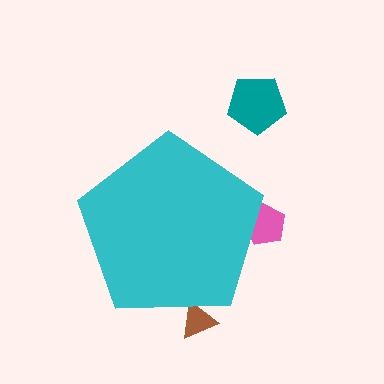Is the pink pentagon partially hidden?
Yes, the pink pentagon is partially hidden behind the cyan pentagon.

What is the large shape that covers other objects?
A cyan pentagon.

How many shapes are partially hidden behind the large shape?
2 shapes are partially hidden.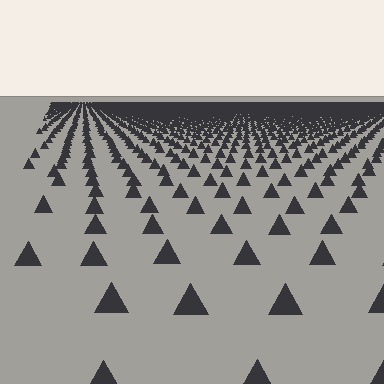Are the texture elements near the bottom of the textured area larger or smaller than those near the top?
Larger. Near the bottom, elements are closer to the viewer and appear at a bigger on-screen size.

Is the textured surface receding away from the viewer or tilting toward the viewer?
The surface is receding away from the viewer. Texture elements get smaller and denser toward the top.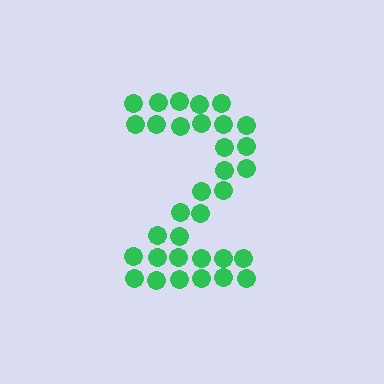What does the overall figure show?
The overall figure shows the digit 2.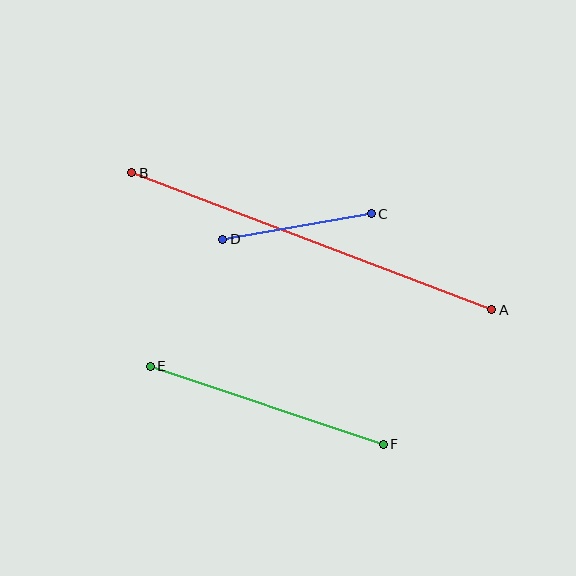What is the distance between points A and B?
The distance is approximately 385 pixels.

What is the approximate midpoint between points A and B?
The midpoint is at approximately (312, 241) pixels.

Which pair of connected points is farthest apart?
Points A and B are farthest apart.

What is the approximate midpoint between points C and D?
The midpoint is at approximately (297, 227) pixels.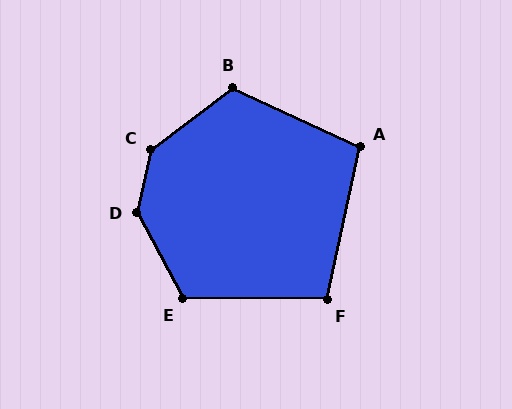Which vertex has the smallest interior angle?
F, at approximately 101 degrees.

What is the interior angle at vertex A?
Approximately 103 degrees (obtuse).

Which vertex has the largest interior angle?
D, at approximately 140 degrees.